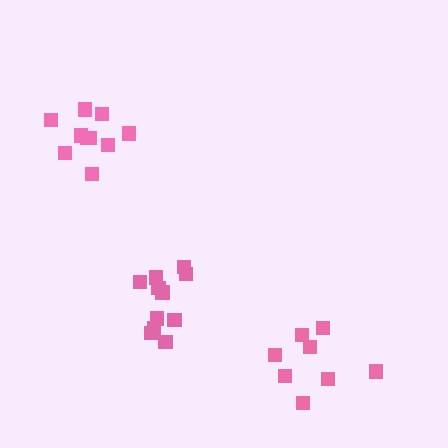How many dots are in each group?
Group 1: 11 dots, Group 2: 8 dots, Group 3: 10 dots (29 total).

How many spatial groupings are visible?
There are 3 spatial groupings.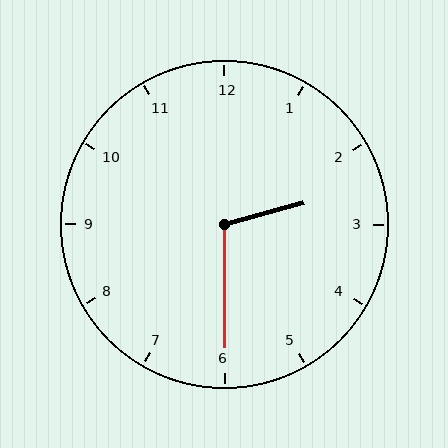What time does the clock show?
2:30.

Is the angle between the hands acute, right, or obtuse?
It is obtuse.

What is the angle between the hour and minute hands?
Approximately 105 degrees.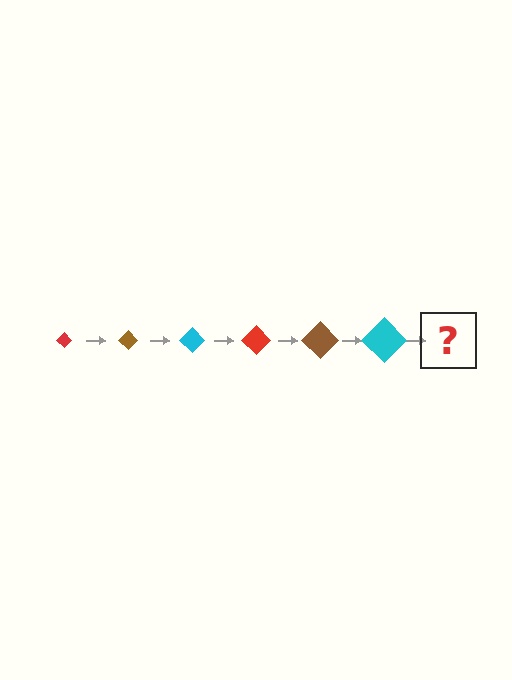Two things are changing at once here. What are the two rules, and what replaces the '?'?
The two rules are that the diamond grows larger each step and the color cycles through red, brown, and cyan. The '?' should be a red diamond, larger than the previous one.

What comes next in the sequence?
The next element should be a red diamond, larger than the previous one.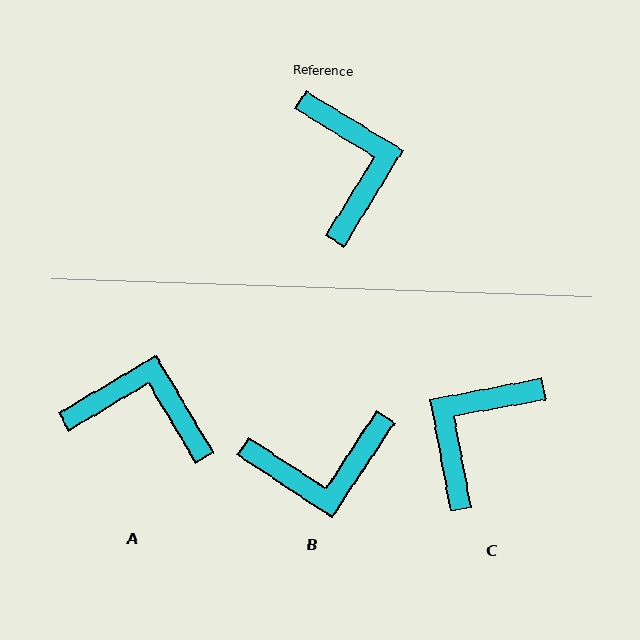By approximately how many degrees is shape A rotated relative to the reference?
Approximately 62 degrees counter-clockwise.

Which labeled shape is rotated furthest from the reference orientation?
C, about 132 degrees away.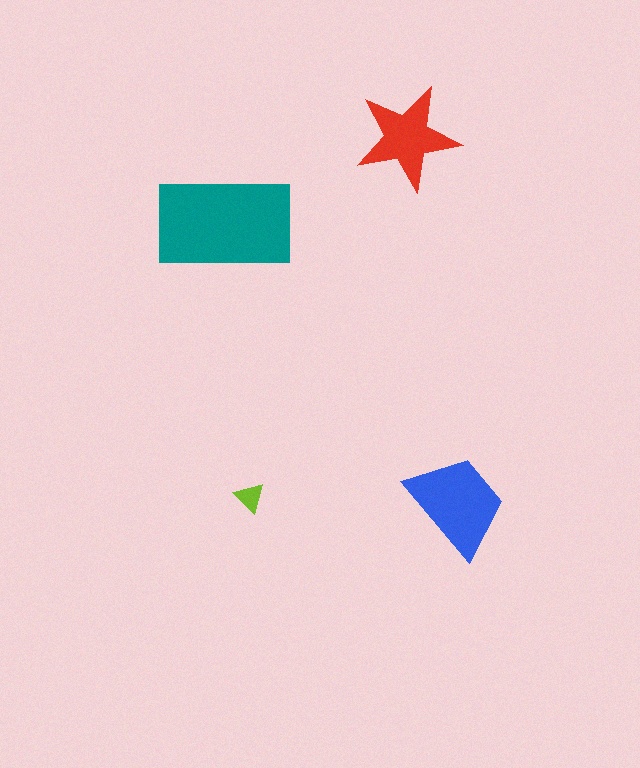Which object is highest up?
The red star is topmost.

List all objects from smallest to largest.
The lime triangle, the red star, the blue trapezoid, the teal rectangle.